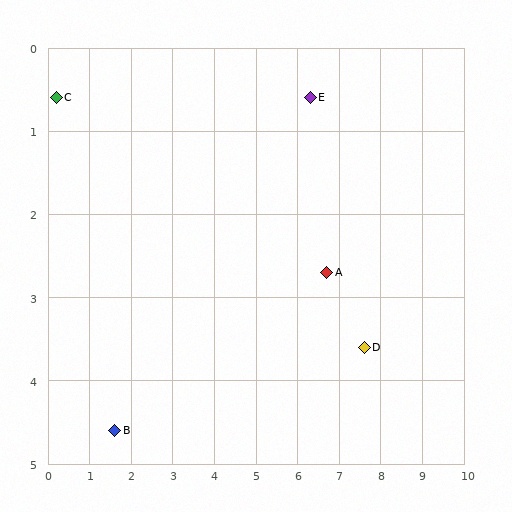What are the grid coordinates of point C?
Point C is at approximately (0.2, 0.6).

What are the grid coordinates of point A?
Point A is at approximately (6.7, 2.7).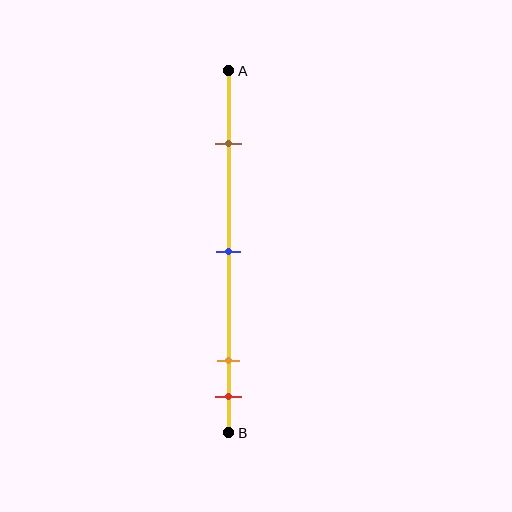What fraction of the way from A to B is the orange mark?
The orange mark is approximately 80% (0.8) of the way from A to B.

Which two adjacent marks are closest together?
The orange and red marks are the closest adjacent pair.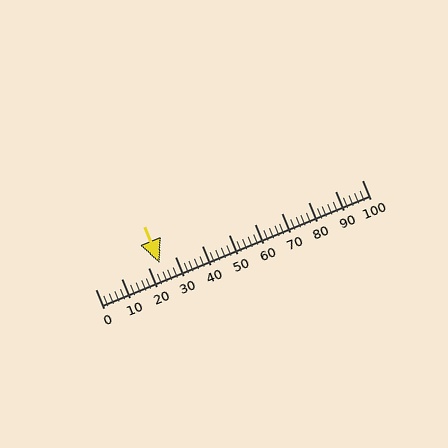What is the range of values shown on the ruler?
The ruler shows values from 0 to 100.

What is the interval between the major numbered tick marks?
The major tick marks are spaced 10 units apart.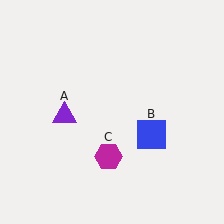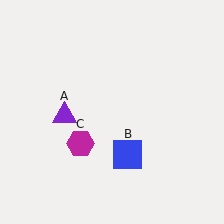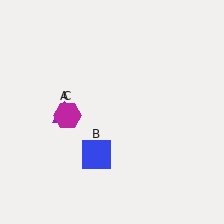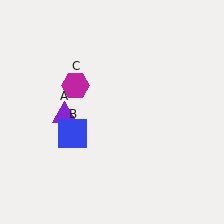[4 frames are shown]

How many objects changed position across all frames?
2 objects changed position: blue square (object B), magenta hexagon (object C).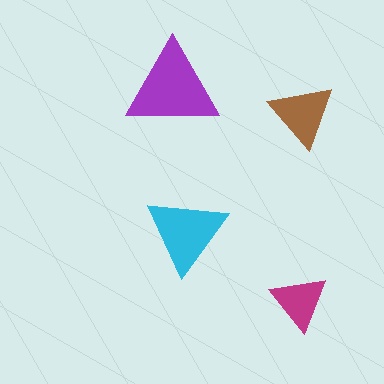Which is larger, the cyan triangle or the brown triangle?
The cyan one.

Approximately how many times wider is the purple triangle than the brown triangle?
About 1.5 times wider.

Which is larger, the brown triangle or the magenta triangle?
The brown one.